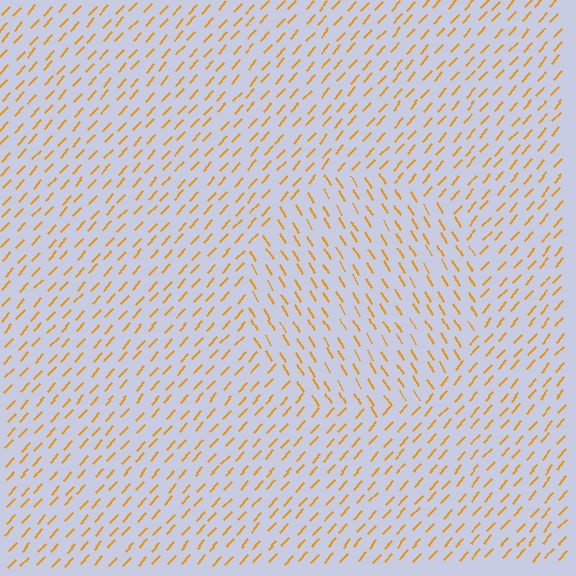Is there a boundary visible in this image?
Yes, there is a texture boundary formed by a change in line orientation.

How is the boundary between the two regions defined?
The boundary is defined purely by a change in line orientation (approximately 74 degrees difference). All lines are the same color and thickness.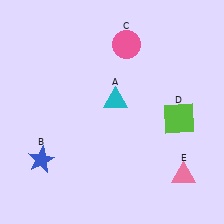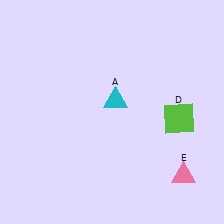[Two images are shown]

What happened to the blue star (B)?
The blue star (B) was removed in Image 2. It was in the bottom-left area of Image 1.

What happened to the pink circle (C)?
The pink circle (C) was removed in Image 2. It was in the top-right area of Image 1.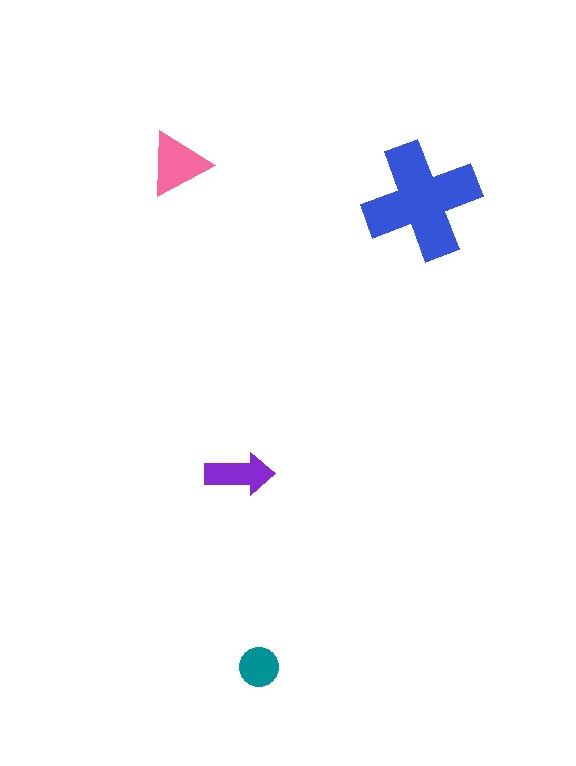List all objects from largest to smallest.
The blue cross, the pink triangle, the purple arrow, the teal circle.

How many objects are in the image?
There are 4 objects in the image.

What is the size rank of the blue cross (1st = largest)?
1st.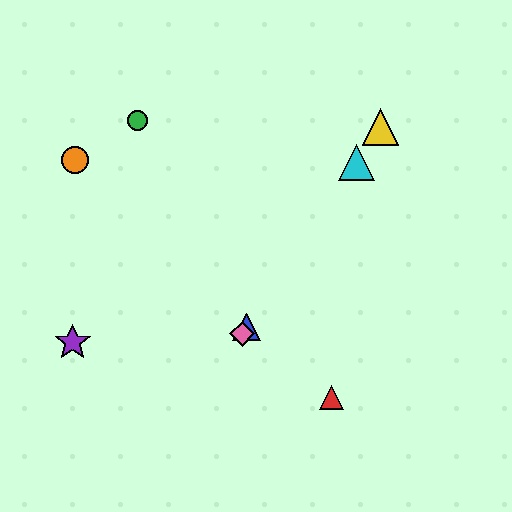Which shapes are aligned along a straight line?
The blue triangle, the yellow triangle, the cyan triangle, the pink diamond are aligned along a straight line.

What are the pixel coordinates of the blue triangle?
The blue triangle is at (247, 327).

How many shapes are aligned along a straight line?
4 shapes (the blue triangle, the yellow triangle, the cyan triangle, the pink diamond) are aligned along a straight line.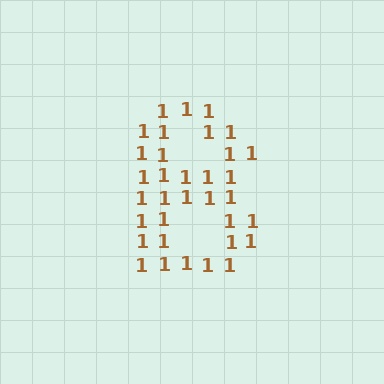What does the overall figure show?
The overall figure shows the digit 8.